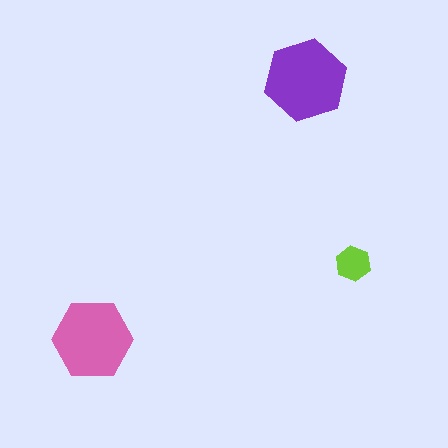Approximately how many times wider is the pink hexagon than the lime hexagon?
About 2.5 times wider.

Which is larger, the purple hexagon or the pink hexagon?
The purple one.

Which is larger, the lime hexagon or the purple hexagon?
The purple one.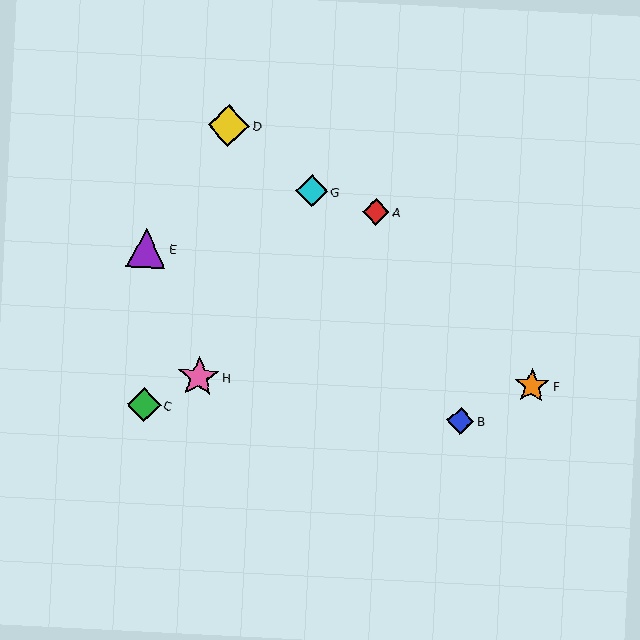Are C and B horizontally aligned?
Yes, both are at y≈405.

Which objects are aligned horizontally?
Objects B, C are aligned horizontally.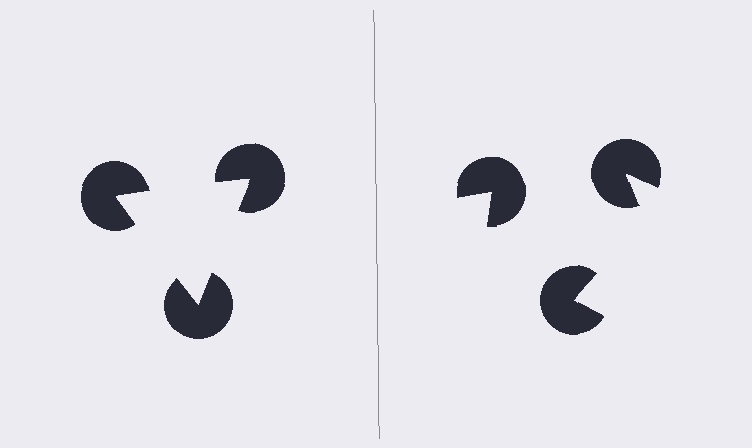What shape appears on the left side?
An illusory triangle.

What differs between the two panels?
The pac-man discs are positioned identically on both sides; only the wedge orientations differ. On the left they align to a triangle; on the right they are misaligned.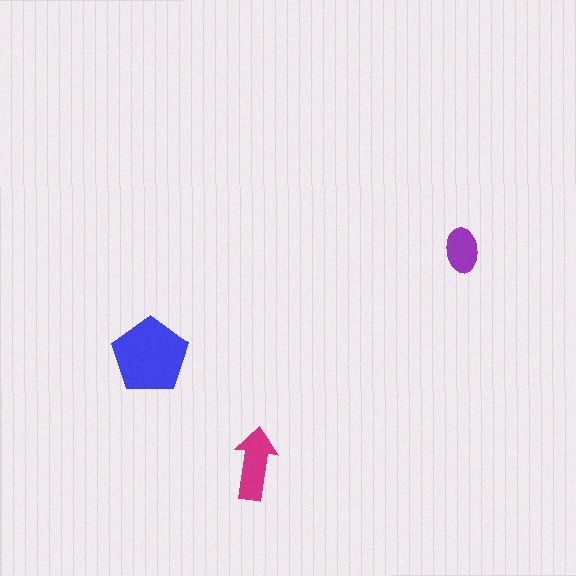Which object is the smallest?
The purple ellipse.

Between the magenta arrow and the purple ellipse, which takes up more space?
The magenta arrow.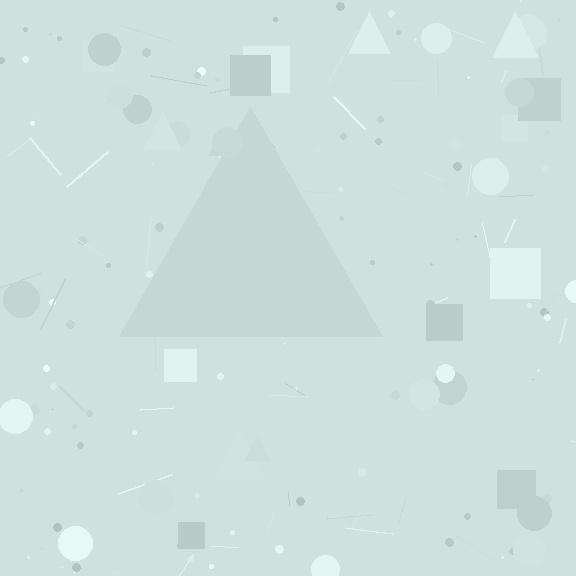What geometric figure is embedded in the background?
A triangle is embedded in the background.